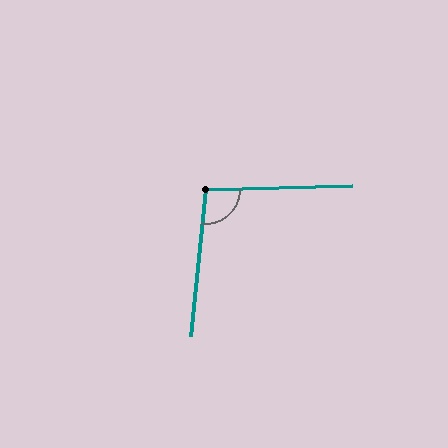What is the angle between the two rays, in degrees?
Approximately 97 degrees.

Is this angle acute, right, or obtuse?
It is obtuse.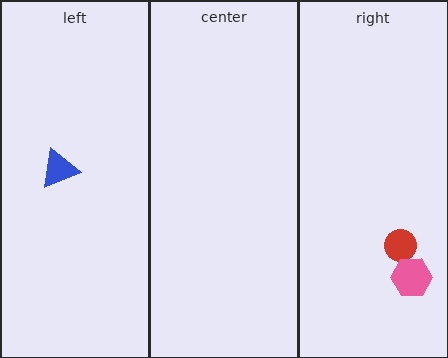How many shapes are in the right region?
2.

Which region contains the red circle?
The right region.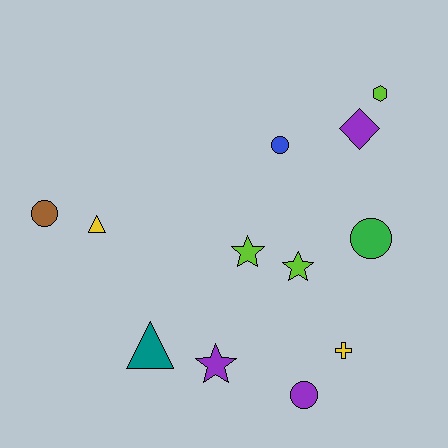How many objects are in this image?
There are 12 objects.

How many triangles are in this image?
There are 2 triangles.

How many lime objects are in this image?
There are 3 lime objects.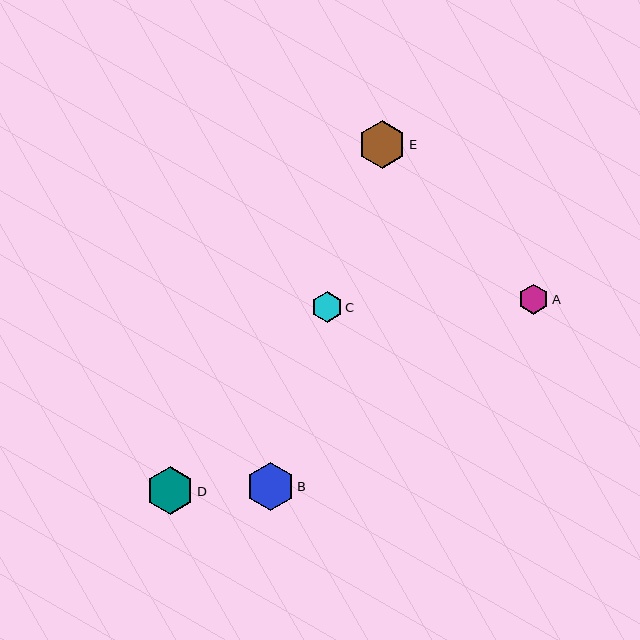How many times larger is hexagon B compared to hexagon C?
Hexagon B is approximately 1.6 times the size of hexagon C.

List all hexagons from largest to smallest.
From largest to smallest: B, E, D, C, A.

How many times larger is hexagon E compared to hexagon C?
Hexagon E is approximately 1.6 times the size of hexagon C.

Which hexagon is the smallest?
Hexagon A is the smallest with a size of approximately 30 pixels.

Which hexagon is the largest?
Hexagon B is the largest with a size of approximately 48 pixels.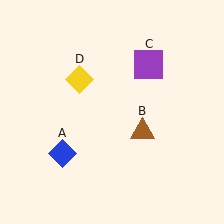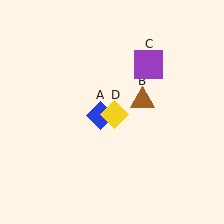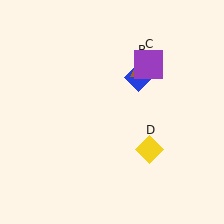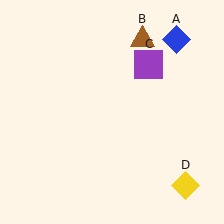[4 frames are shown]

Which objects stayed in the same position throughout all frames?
Purple square (object C) remained stationary.